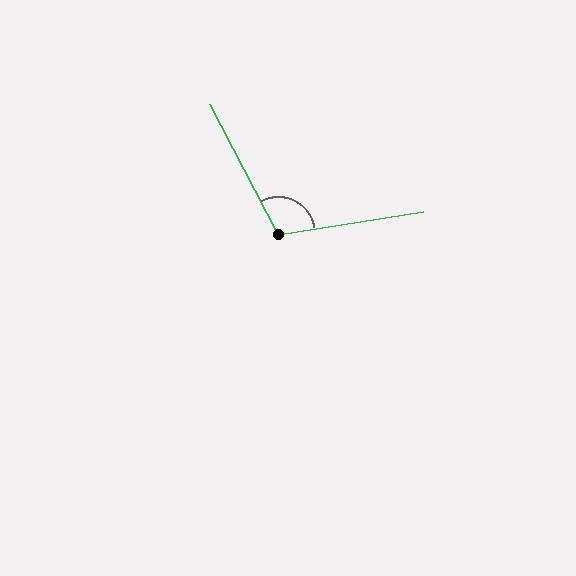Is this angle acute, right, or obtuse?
It is obtuse.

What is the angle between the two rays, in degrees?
Approximately 109 degrees.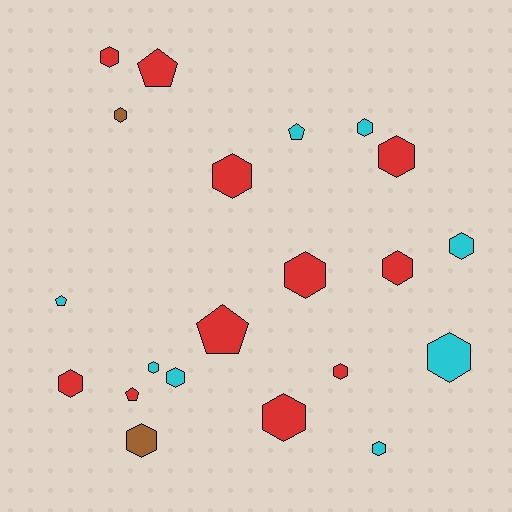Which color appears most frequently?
Red, with 11 objects.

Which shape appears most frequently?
Hexagon, with 16 objects.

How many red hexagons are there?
There are 8 red hexagons.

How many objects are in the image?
There are 21 objects.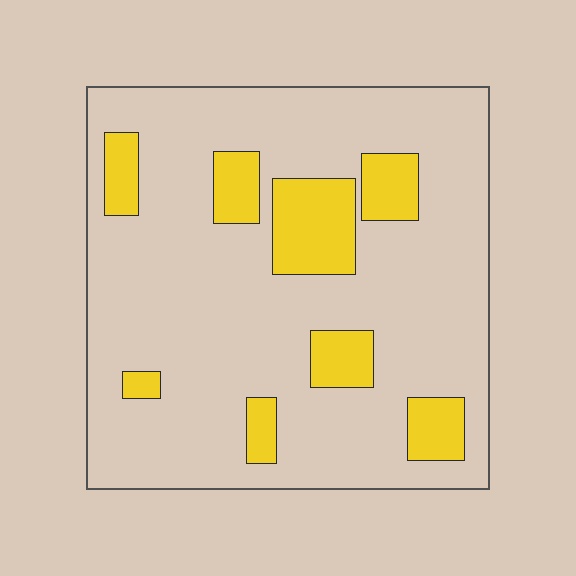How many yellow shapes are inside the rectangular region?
8.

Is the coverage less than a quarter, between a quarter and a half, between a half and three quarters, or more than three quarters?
Less than a quarter.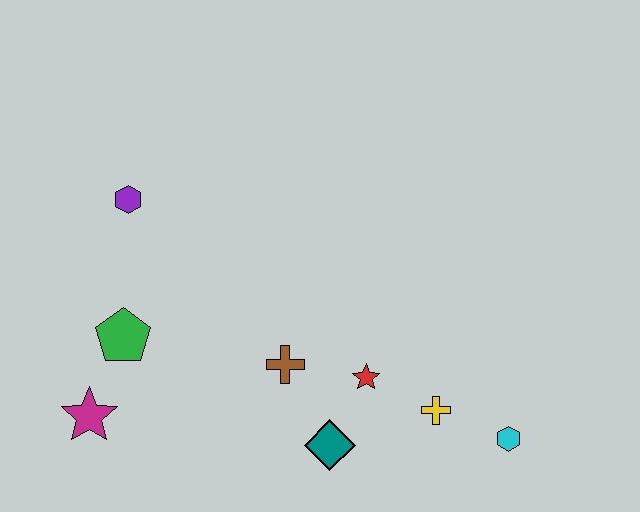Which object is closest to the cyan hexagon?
The yellow cross is closest to the cyan hexagon.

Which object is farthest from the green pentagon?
The cyan hexagon is farthest from the green pentagon.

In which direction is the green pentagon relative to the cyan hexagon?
The green pentagon is to the left of the cyan hexagon.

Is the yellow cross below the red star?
Yes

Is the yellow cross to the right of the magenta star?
Yes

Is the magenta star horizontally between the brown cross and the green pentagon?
No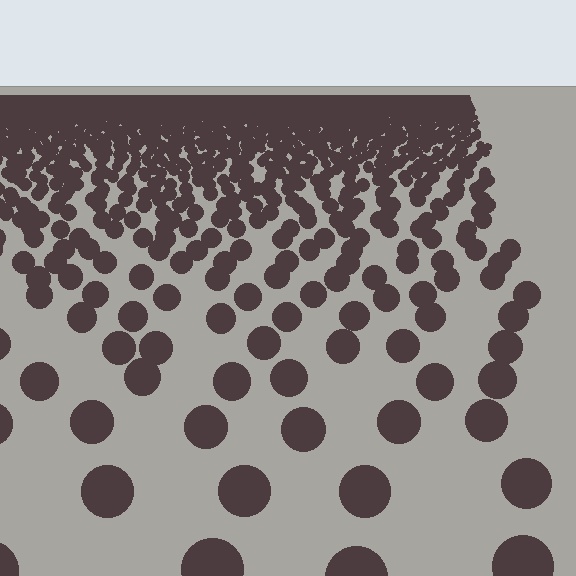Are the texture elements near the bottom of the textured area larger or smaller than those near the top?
Larger. Near the bottom, elements are closer to the viewer and appear at a bigger on-screen size.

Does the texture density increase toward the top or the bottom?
Density increases toward the top.